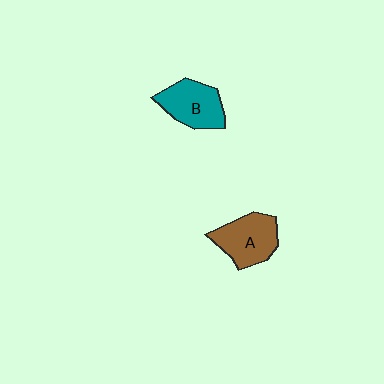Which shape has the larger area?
Shape A (brown).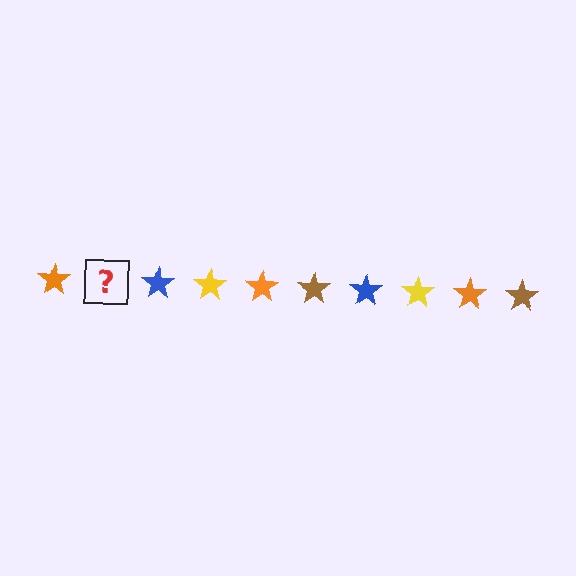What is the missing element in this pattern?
The missing element is a brown star.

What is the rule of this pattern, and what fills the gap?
The rule is that the pattern cycles through orange, brown, blue, yellow stars. The gap should be filled with a brown star.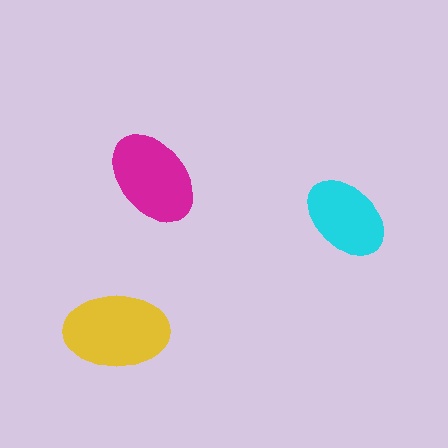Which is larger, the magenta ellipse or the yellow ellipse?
The yellow one.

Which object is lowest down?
The yellow ellipse is bottommost.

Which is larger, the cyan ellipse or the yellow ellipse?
The yellow one.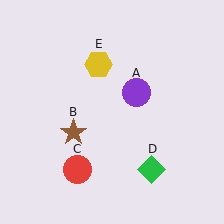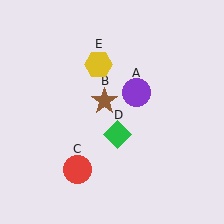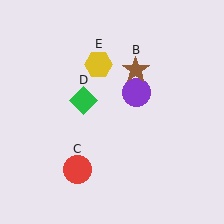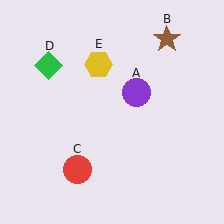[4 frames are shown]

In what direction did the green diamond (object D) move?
The green diamond (object D) moved up and to the left.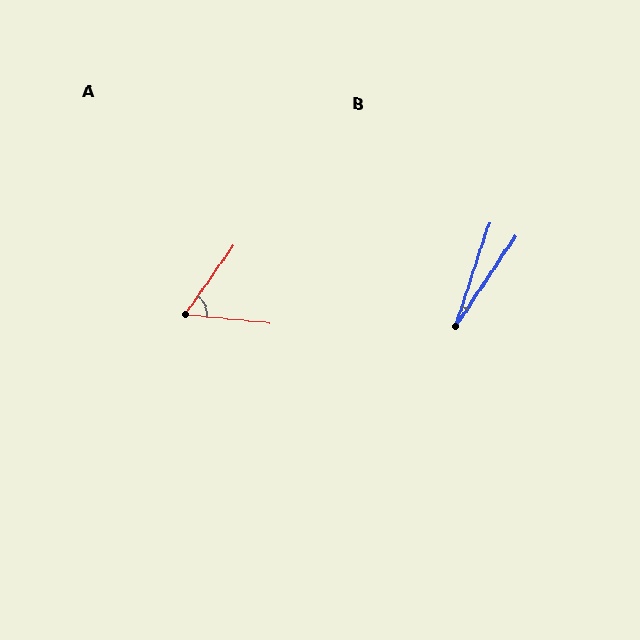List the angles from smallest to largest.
B (16°), A (61°).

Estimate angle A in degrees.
Approximately 61 degrees.